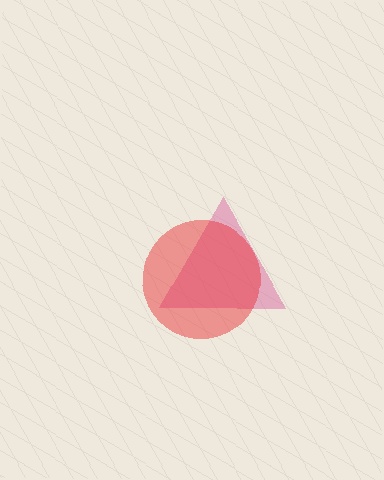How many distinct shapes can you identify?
There are 2 distinct shapes: a pink triangle, a red circle.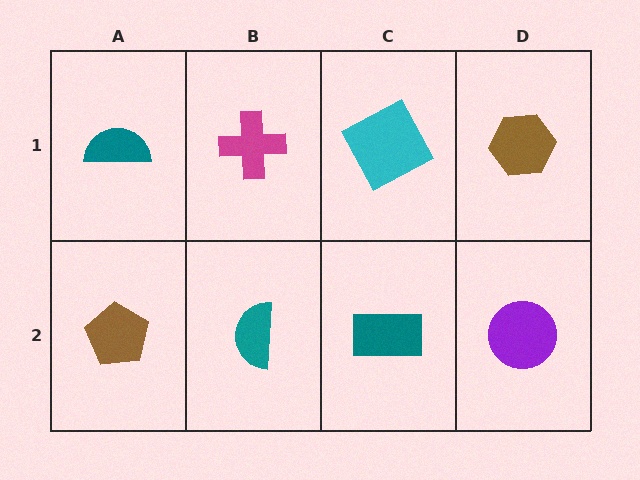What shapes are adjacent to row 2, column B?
A magenta cross (row 1, column B), a brown pentagon (row 2, column A), a teal rectangle (row 2, column C).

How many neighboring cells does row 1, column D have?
2.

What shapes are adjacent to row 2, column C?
A cyan square (row 1, column C), a teal semicircle (row 2, column B), a purple circle (row 2, column D).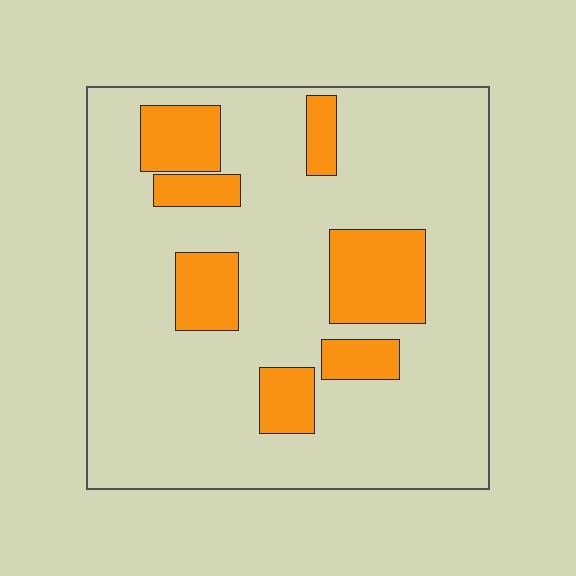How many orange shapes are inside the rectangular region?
7.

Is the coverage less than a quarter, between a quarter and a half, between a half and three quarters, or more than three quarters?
Less than a quarter.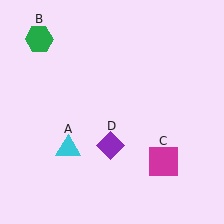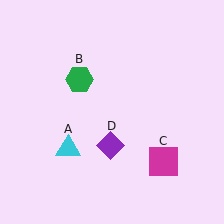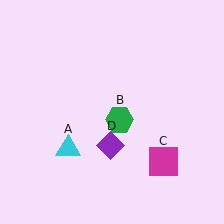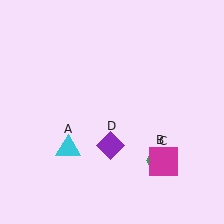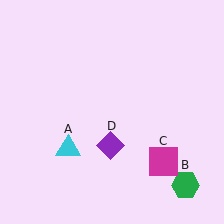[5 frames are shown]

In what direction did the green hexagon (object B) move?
The green hexagon (object B) moved down and to the right.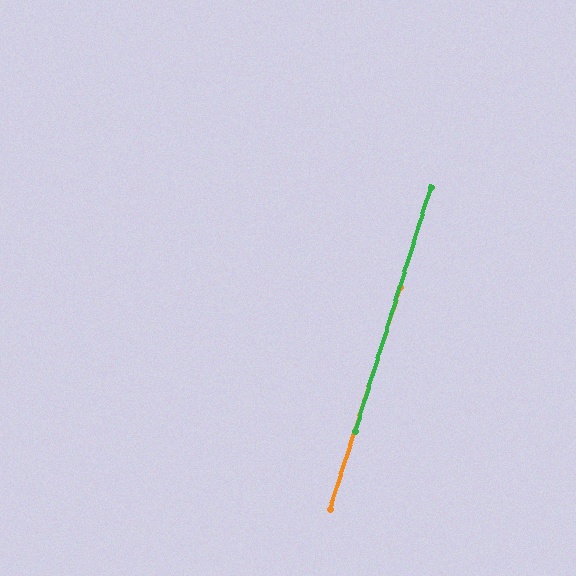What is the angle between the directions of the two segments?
Approximately 0 degrees.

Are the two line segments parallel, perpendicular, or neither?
Parallel — their directions differ by only 0.3°.